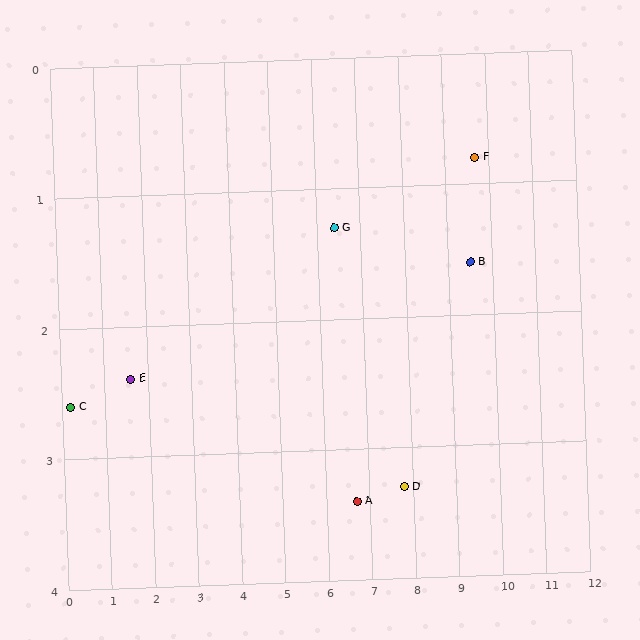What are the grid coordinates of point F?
Point F is at approximately (9.7, 0.8).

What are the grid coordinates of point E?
Point E is at approximately (1.6, 2.4).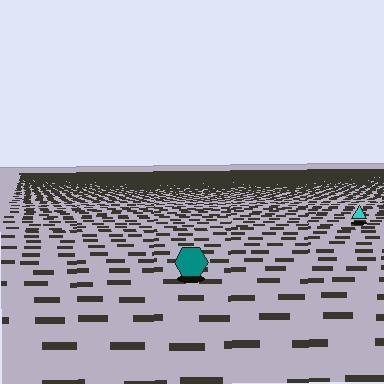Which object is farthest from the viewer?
The cyan triangle is farthest from the viewer. It appears smaller and the ground texture around it is denser.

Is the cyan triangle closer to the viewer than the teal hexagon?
No. The teal hexagon is closer — you can tell from the texture gradient: the ground texture is coarser near it.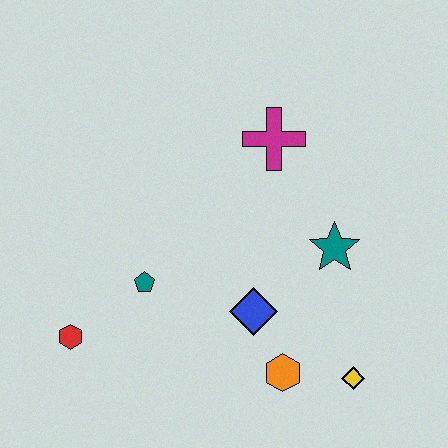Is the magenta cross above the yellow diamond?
Yes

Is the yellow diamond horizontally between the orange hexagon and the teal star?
No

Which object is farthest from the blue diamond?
The red hexagon is farthest from the blue diamond.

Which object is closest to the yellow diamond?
The orange hexagon is closest to the yellow diamond.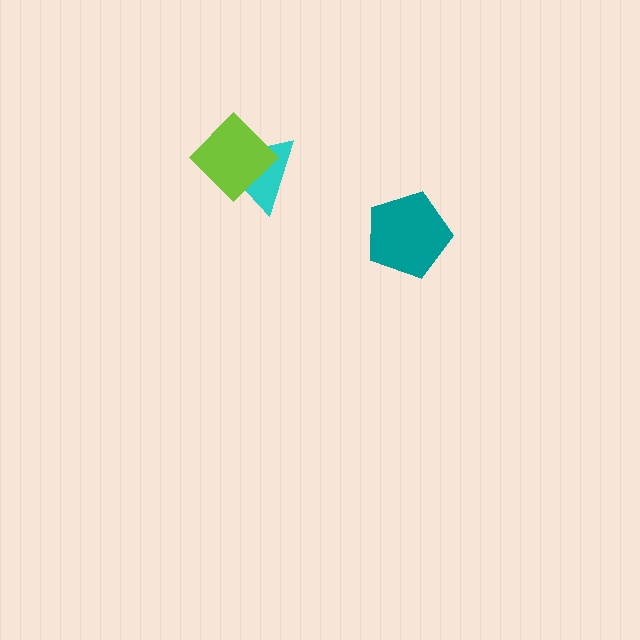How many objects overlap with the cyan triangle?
1 object overlaps with the cyan triangle.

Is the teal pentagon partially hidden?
No, no other shape covers it.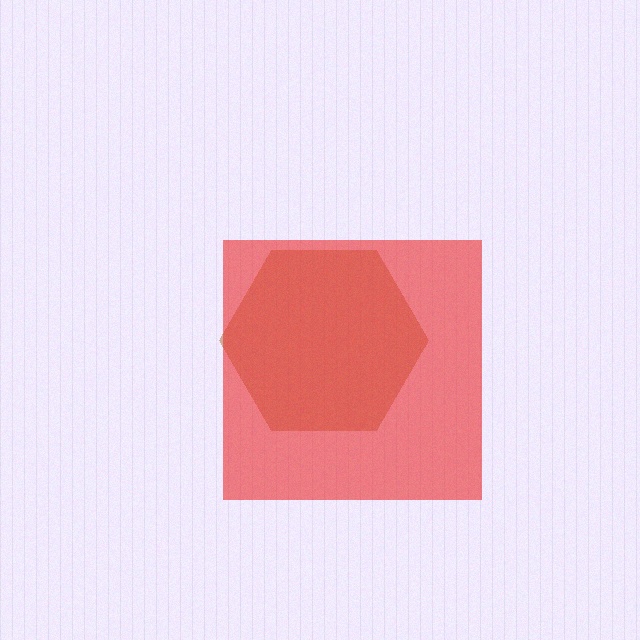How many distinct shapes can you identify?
There are 2 distinct shapes: a brown hexagon, a red square.